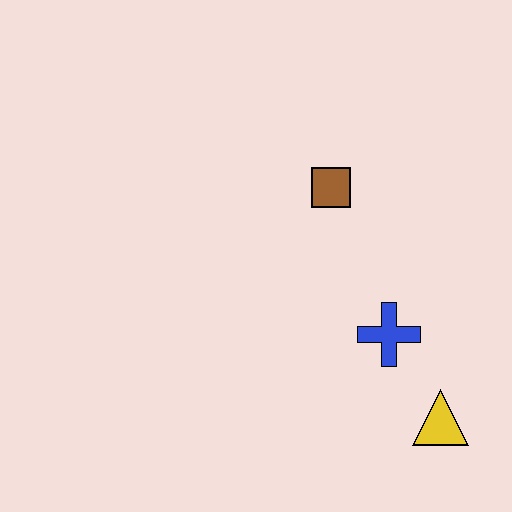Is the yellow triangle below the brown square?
Yes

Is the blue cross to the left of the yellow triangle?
Yes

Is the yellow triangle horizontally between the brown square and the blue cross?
No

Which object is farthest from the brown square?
The yellow triangle is farthest from the brown square.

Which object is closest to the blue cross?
The yellow triangle is closest to the blue cross.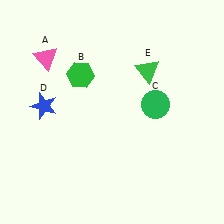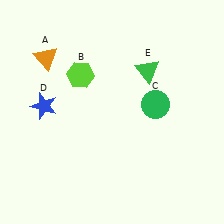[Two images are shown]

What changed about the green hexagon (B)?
In Image 1, B is green. In Image 2, it changed to lime.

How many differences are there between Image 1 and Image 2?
There are 2 differences between the two images.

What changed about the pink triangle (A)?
In Image 1, A is pink. In Image 2, it changed to orange.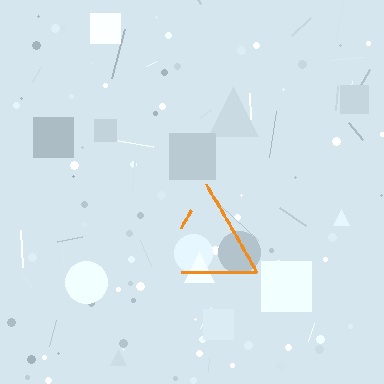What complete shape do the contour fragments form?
The contour fragments form a triangle.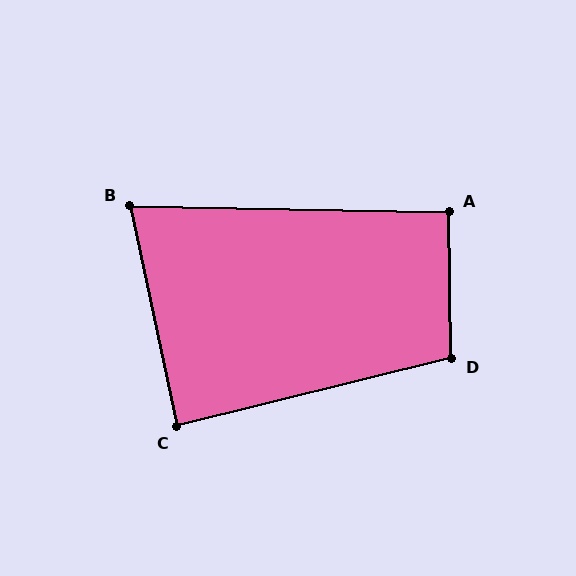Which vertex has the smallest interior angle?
B, at approximately 77 degrees.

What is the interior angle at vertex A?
Approximately 92 degrees (approximately right).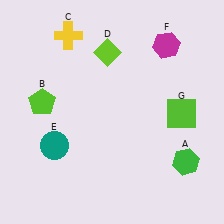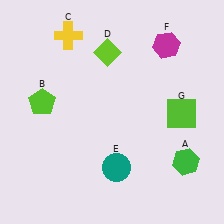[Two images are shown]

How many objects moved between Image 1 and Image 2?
1 object moved between the two images.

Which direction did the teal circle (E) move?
The teal circle (E) moved right.